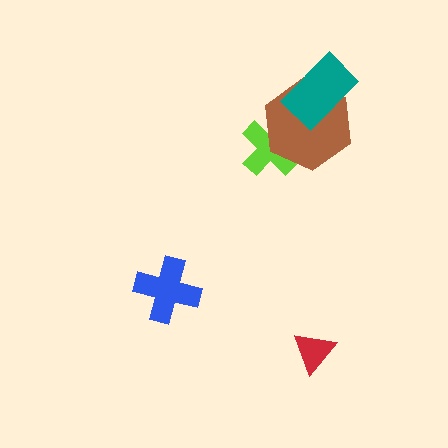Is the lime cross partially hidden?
Yes, it is partially covered by another shape.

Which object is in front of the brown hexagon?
The teal rectangle is in front of the brown hexagon.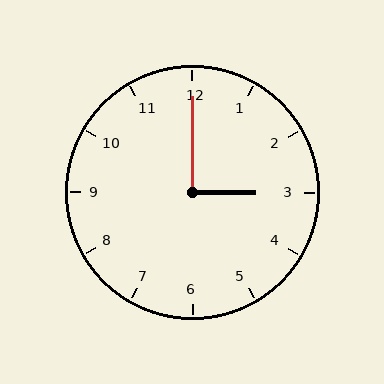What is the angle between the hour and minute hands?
Approximately 90 degrees.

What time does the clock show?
3:00.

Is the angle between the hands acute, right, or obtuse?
It is right.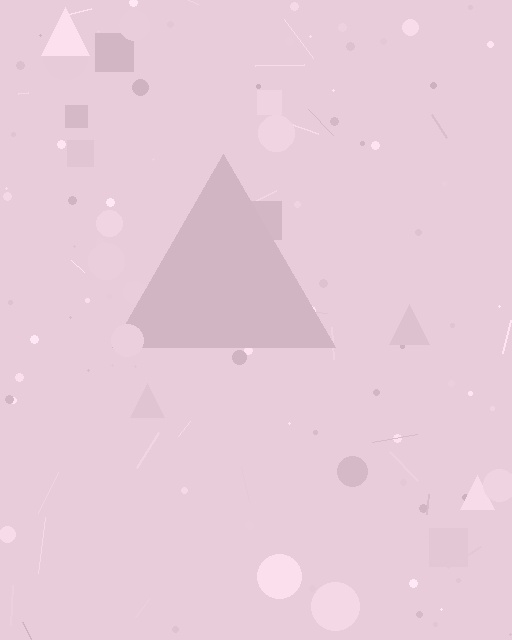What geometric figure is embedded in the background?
A triangle is embedded in the background.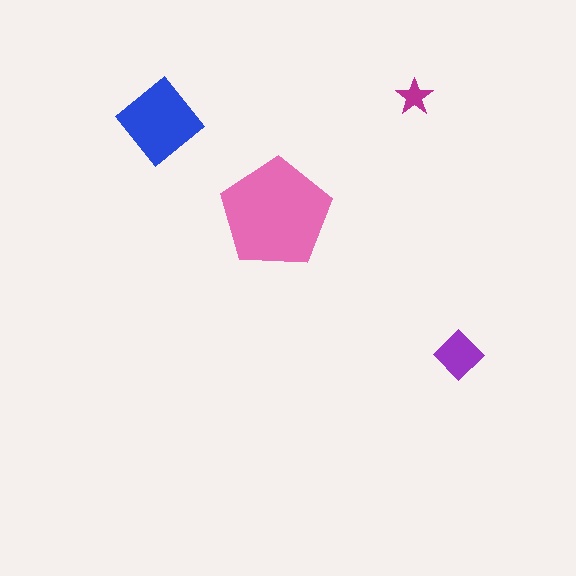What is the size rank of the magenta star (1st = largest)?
4th.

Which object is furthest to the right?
The purple diamond is rightmost.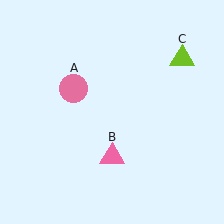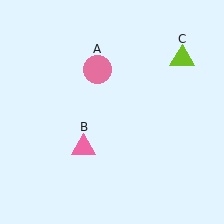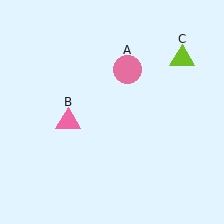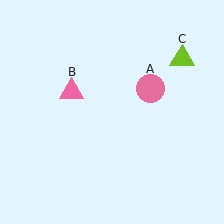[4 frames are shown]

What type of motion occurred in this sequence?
The pink circle (object A), pink triangle (object B) rotated clockwise around the center of the scene.